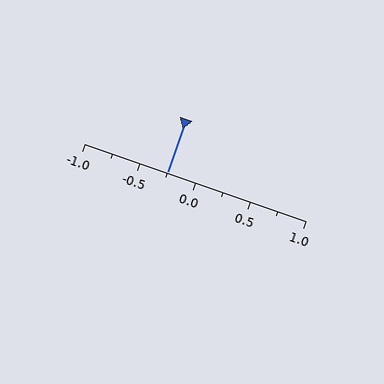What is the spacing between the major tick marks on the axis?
The major ticks are spaced 0.5 apart.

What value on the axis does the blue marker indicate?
The marker indicates approximately -0.25.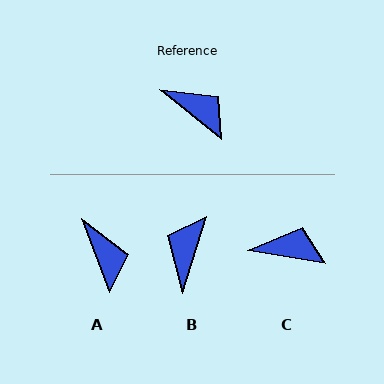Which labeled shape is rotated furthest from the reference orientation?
B, about 112 degrees away.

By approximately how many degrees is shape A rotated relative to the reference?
Approximately 30 degrees clockwise.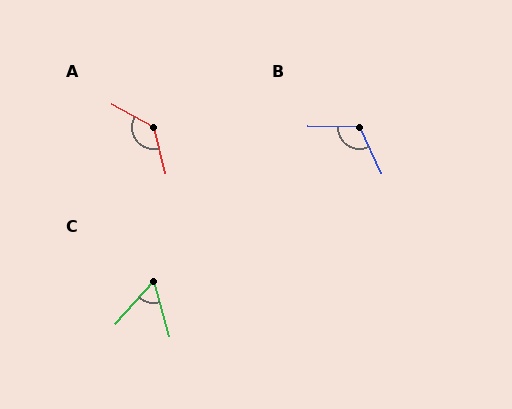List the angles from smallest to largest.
C (58°), B (117°), A (132°).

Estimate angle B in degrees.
Approximately 117 degrees.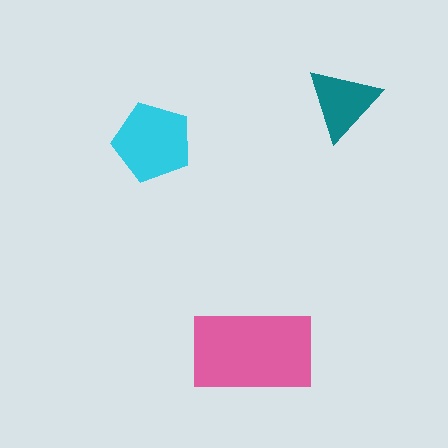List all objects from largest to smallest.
The pink rectangle, the cyan pentagon, the teal triangle.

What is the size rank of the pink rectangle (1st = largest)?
1st.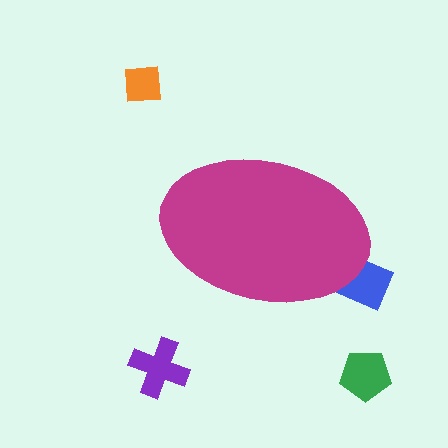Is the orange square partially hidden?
No, the orange square is fully visible.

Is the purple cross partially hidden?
No, the purple cross is fully visible.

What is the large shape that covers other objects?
A magenta ellipse.